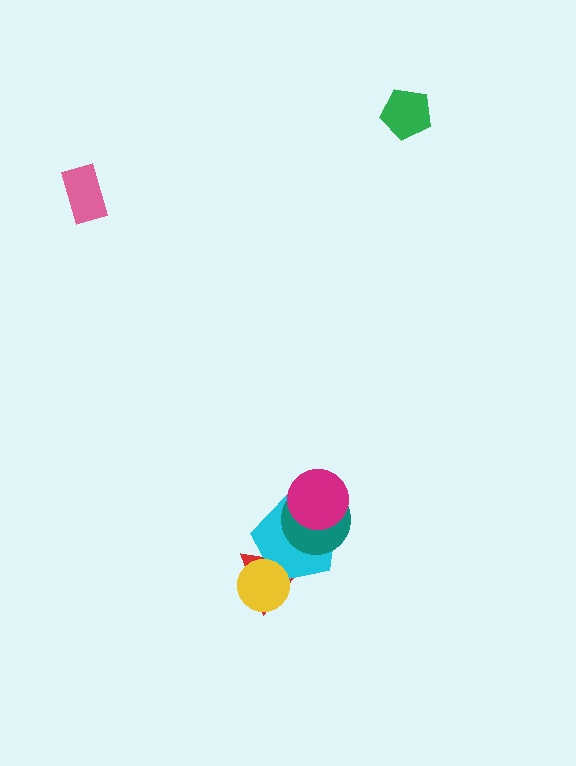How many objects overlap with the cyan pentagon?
4 objects overlap with the cyan pentagon.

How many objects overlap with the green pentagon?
0 objects overlap with the green pentagon.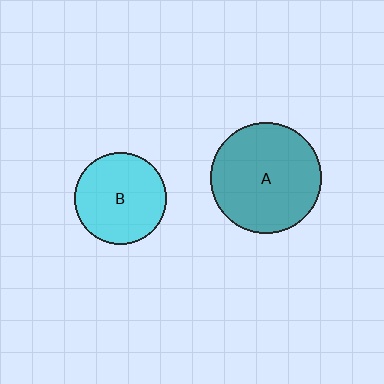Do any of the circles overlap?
No, none of the circles overlap.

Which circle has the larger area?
Circle A (teal).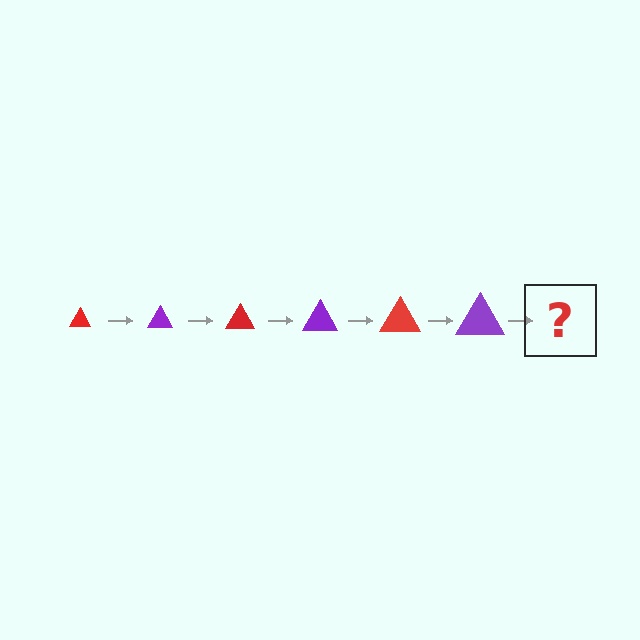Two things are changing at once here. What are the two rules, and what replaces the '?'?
The two rules are that the triangle grows larger each step and the color cycles through red and purple. The '?' should be a red triangle, larger than the previous one.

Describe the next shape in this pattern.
It should be a red triangle, larger than the previous one.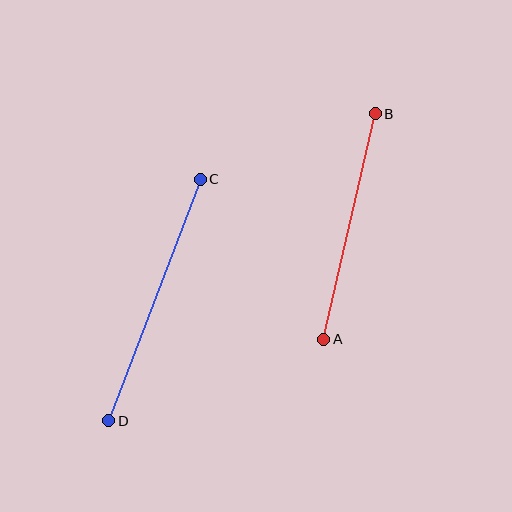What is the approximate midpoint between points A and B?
The midpoint is at approximately (350, 227) pixels.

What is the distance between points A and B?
The distance is approximately 231 pixels.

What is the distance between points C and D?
The distance is approximately 258 pixels.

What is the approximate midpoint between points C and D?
The midpoint is at approximately (155, 300) pixels.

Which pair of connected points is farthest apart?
Points C and D are farthest apart.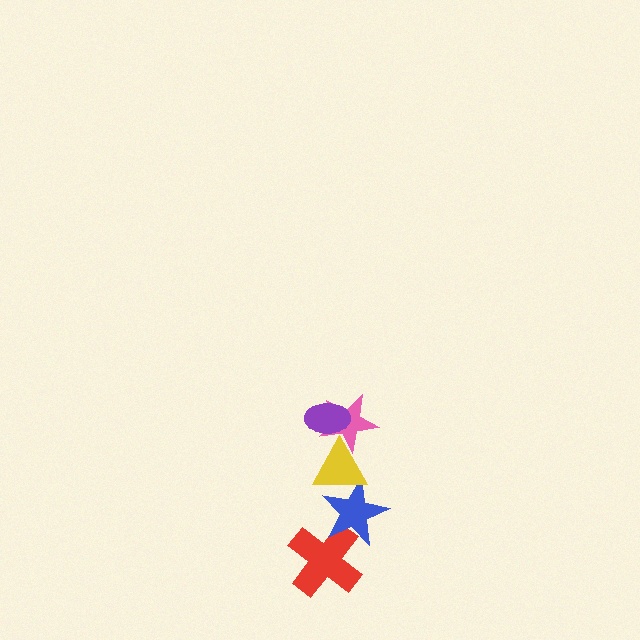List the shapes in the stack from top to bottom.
From top to bottom: the purple ellipse, the pink star, the yellow triangle, the blue star, the red cross.